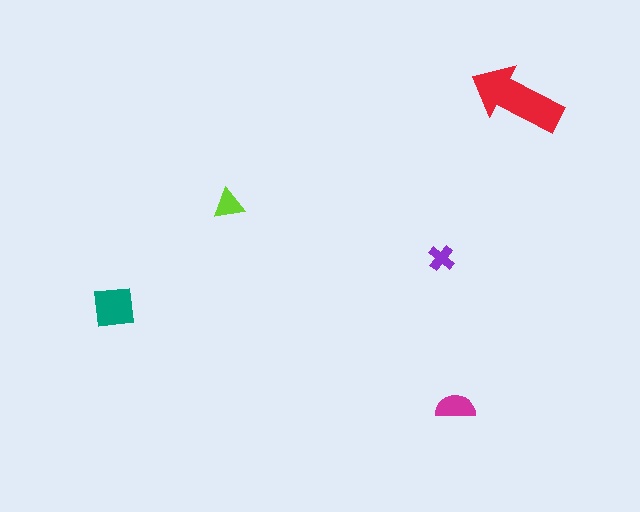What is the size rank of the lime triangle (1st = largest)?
4th.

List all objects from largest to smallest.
The red arrow, the teal square, the magenta semicircle, the lime triangle, the purple cross.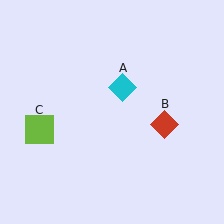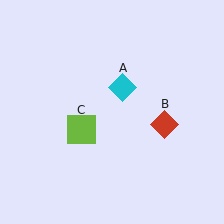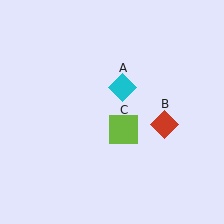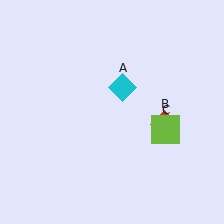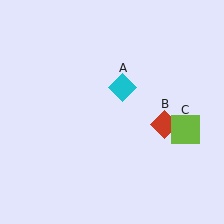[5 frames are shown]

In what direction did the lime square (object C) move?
The lime square (object C) moved right.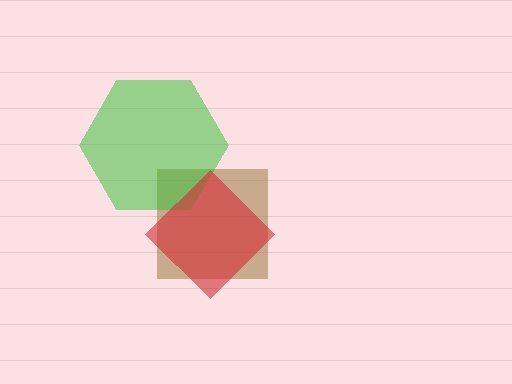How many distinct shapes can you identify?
There are 3 distinct shapes: a brown square, a green hexagon, a red diamond.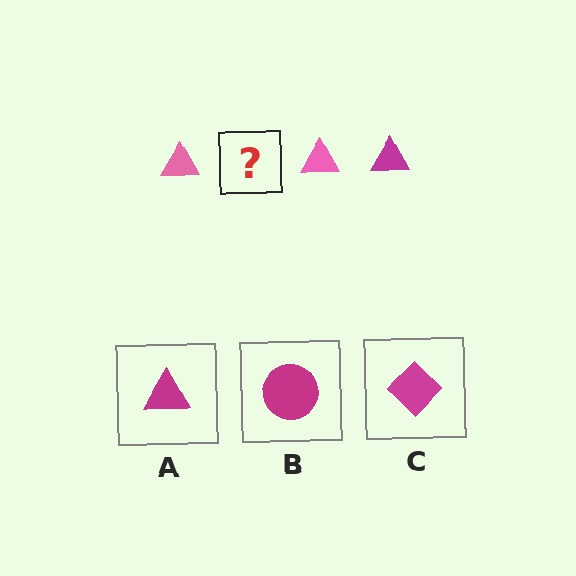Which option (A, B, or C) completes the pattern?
A.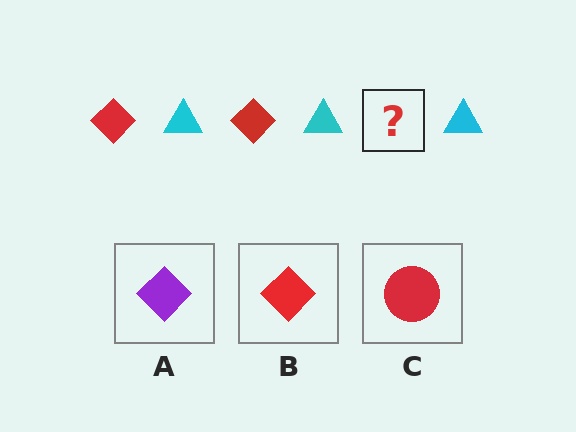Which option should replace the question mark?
Option B.